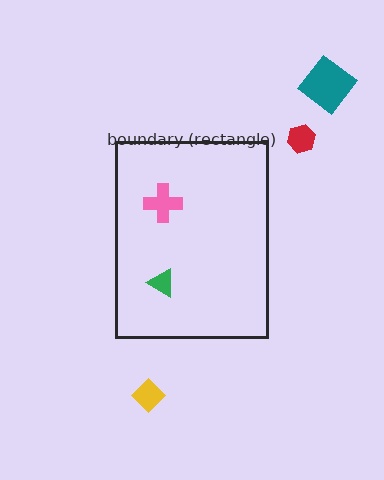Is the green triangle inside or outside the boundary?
Inside.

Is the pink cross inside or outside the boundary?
Inside.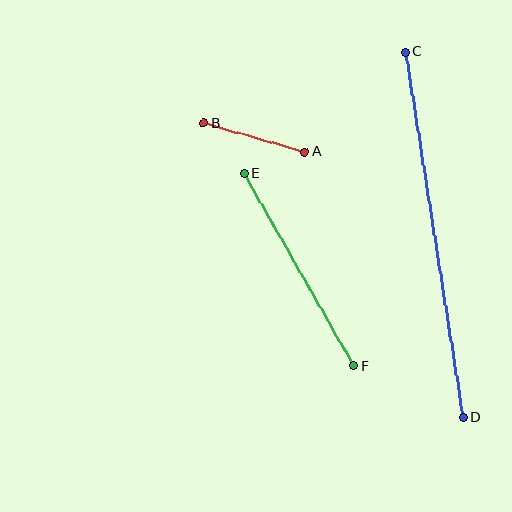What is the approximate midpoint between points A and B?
The midpoint is at approximately (255, 138) pixels.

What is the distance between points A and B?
The distance is approximately 105 pixels.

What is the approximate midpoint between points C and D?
The midpoint is at approximately (434, 235) pixels.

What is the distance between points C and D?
The distance is approximately 370 pixels.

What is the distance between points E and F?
The distance is approximately 222 pixels.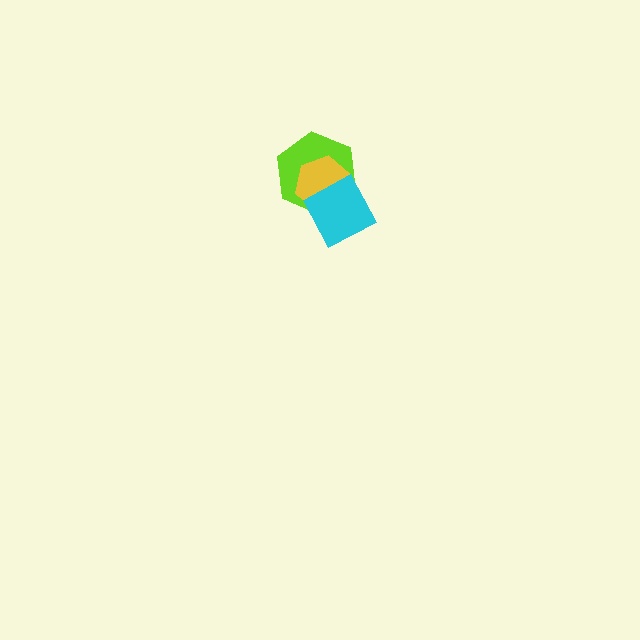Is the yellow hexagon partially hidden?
Yes, it is partially covered by another shape.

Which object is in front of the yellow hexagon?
The cyan square is in front of the yellow hexagon.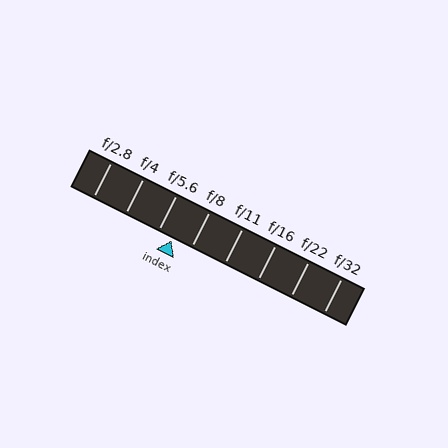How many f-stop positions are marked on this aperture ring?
There are 8 f-stop positions marked.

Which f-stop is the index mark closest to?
The index mark is closest to f/5.6.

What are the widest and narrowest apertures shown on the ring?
The widest aperture shown is f/2.8 and the narrowest is f/32.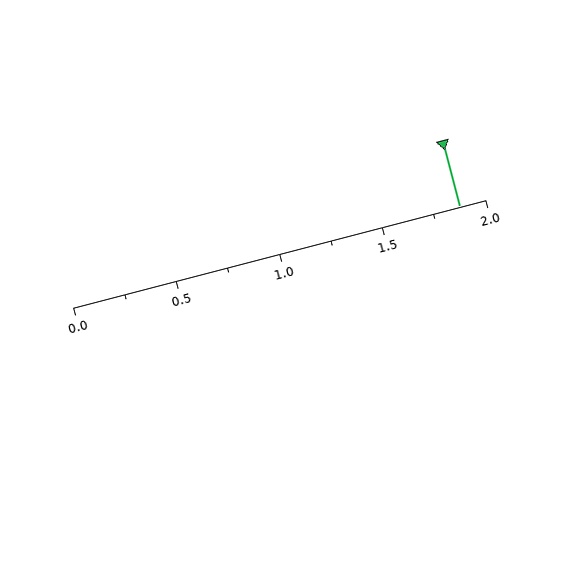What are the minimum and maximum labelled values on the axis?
The axis runs from 0.0 to 2.0.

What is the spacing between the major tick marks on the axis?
The major ticks are spaced 0.5 apart.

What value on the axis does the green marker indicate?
The marker indicates approximately 1.88.